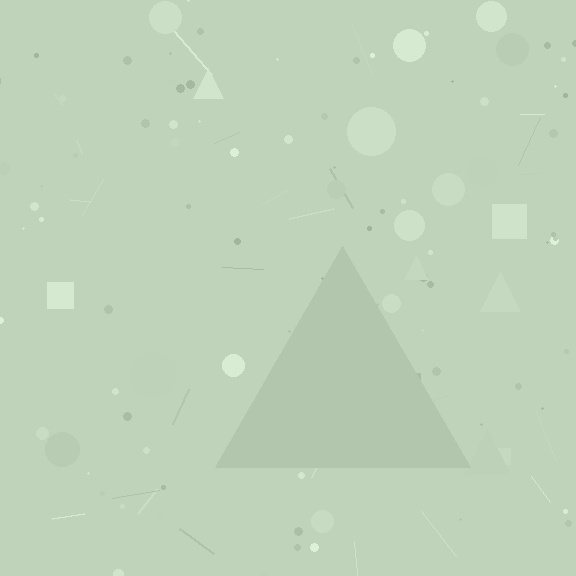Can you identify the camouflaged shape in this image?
The camouflaged shape is a triangle.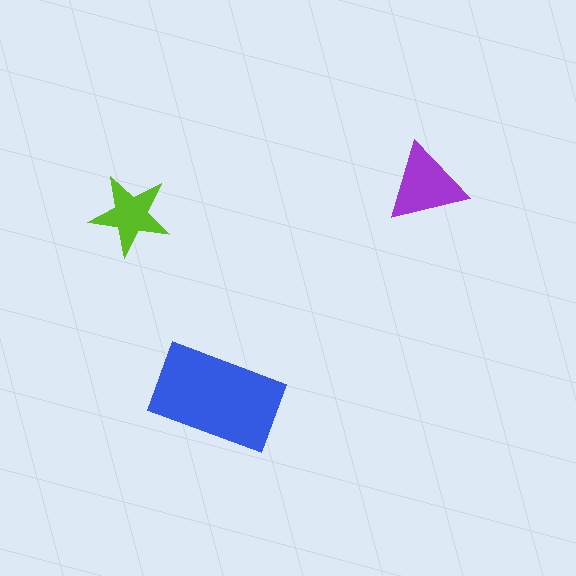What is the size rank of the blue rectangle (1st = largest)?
1st.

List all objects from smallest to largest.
The lime star, the purple triangle, the blue rectangle.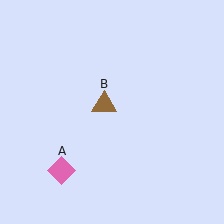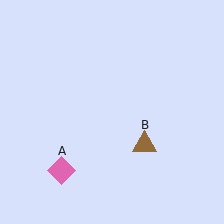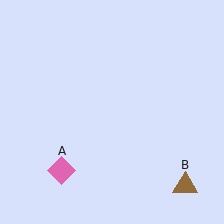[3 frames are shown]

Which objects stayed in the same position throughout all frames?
Pink diamond (object A) remained stationary.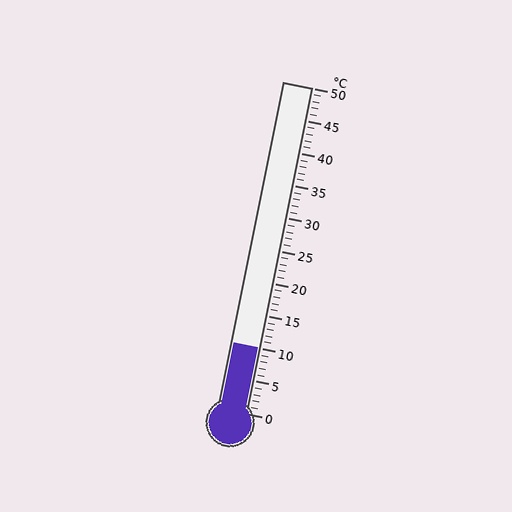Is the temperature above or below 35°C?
The temperature is below 35°C.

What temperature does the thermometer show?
The thermometer shows approximately 10°C.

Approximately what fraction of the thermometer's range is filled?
The thermometer is filled to approximately 20% of its range.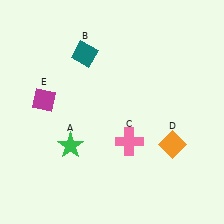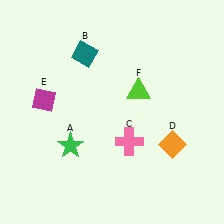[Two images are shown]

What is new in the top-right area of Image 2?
A lime triangle (F) was added in the top-right area of Image 2.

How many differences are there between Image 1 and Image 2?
There is 1 difference between the two images.